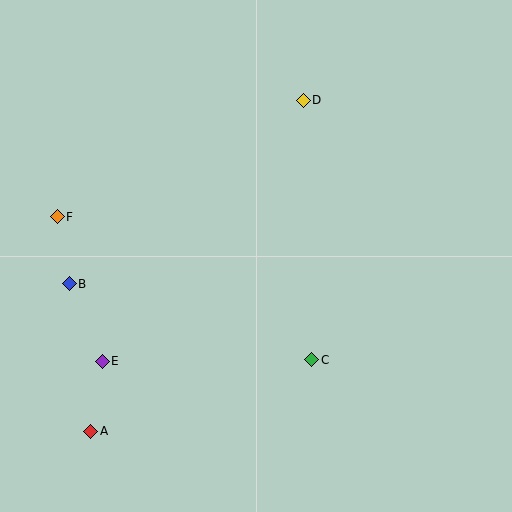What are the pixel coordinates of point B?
Point B is at (69, 284).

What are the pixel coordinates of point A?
Point A is at (91, 431).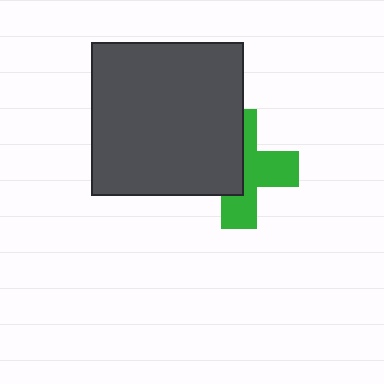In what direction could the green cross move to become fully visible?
The green cross could move right. That would shift it out from behind the dark gray square entirely.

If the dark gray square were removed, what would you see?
You would see the complete green cross.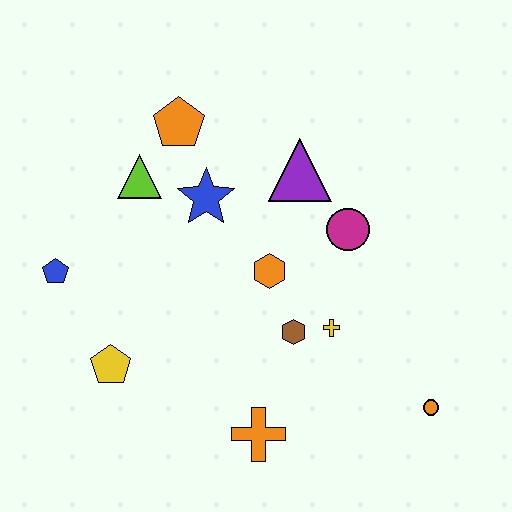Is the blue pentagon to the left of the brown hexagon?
Yes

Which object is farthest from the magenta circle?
The blue pentagon is farthest from the magenta circle.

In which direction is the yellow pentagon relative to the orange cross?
The yellow pentagon is to the left of the orange cross.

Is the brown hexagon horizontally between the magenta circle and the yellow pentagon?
Yes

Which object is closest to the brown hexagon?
The yellow cross is closest to the brown hexagon.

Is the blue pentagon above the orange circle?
Yes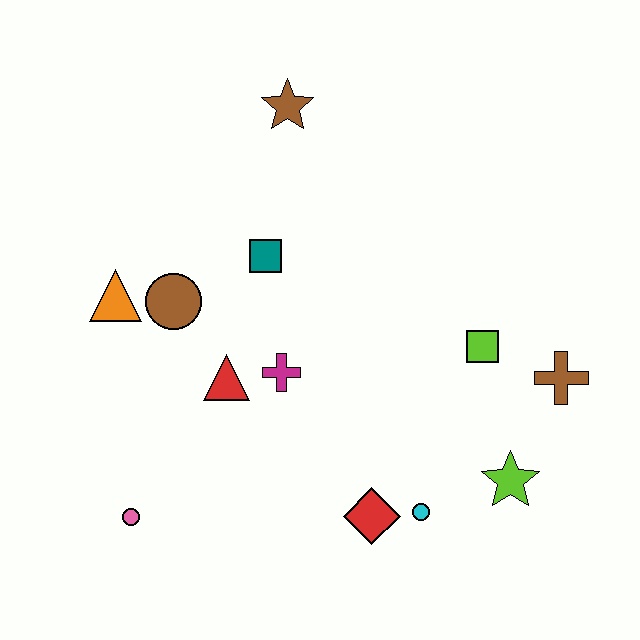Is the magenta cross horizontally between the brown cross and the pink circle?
Yes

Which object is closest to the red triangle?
The magenta cross is closest to the red triangle.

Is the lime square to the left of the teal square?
No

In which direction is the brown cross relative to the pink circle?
The brown cross is to the right of the pink circle.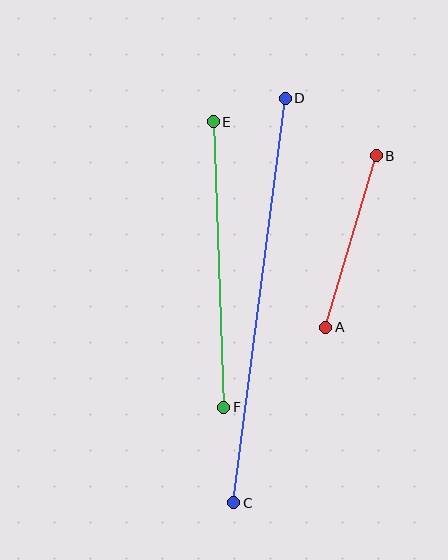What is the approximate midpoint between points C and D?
The midpoint is at approximately (259, 301) pixels.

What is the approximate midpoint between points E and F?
The midpoint is at approximately (218, 265) pixels.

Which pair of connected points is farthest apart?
Points C and D are farthest apart.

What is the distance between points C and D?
The distance is approximately 408 pixels.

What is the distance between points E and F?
The distance is approximately 286 pixels.